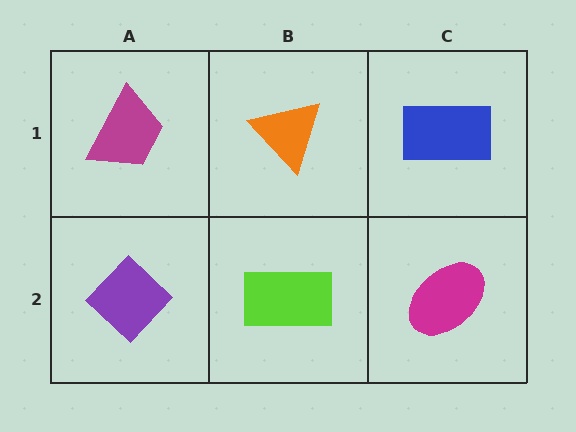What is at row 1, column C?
A blue rectangle.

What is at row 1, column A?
A magenta trapezoid.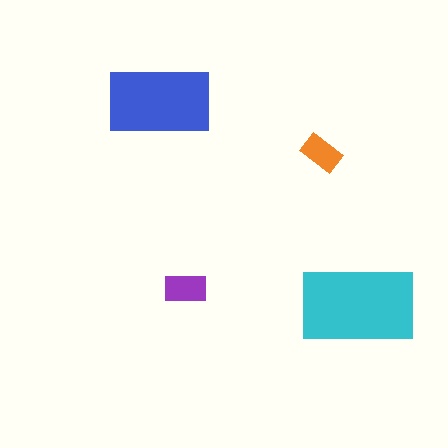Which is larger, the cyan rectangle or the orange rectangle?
The cyan one.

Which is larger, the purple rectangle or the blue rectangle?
The blue one.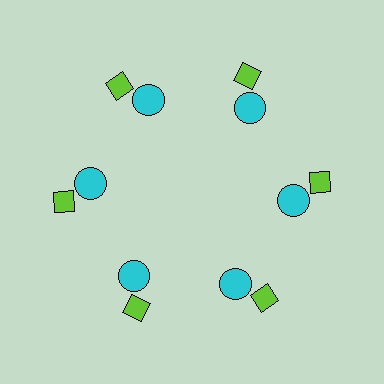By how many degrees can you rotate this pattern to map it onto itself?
The pattern maps onto itself every 60 degrees of rotation.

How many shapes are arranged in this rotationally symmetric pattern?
There are 12 shapes, arranged in 6 groups of 2.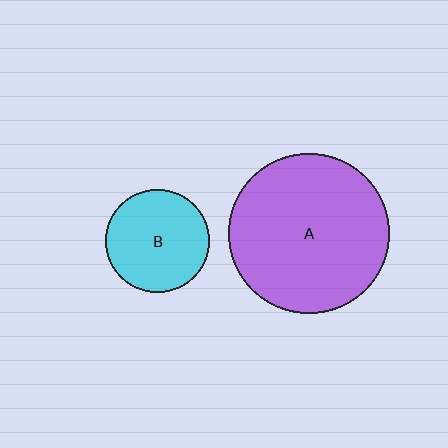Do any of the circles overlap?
No, none of the circles overlap.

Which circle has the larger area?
Circle A (purple).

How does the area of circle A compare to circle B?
Approximately 2.4 times.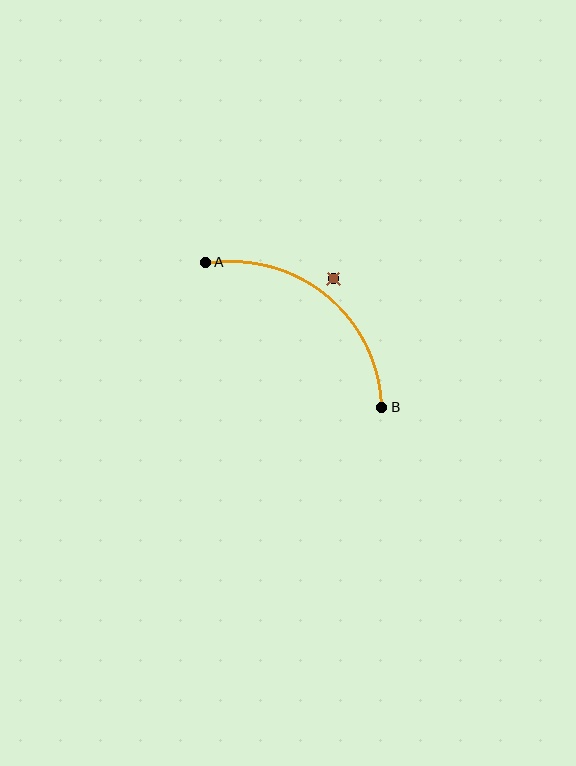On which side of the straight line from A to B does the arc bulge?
The arc bulges above and to the right of the straight line connecting A and B.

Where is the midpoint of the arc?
The arc midpoint is the point on the curve farthest from the straight line joining A and B. It sits above and to the right of that line.